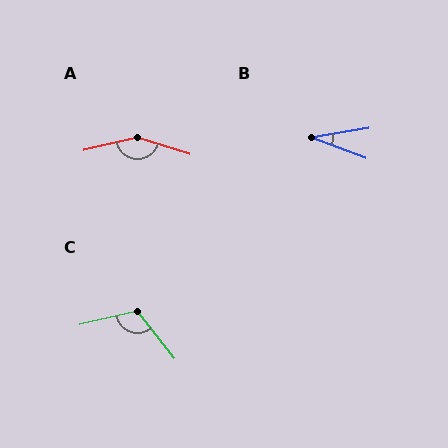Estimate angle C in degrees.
Approximately 115 degrees.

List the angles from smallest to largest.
B (31°), C (115°), A (150°).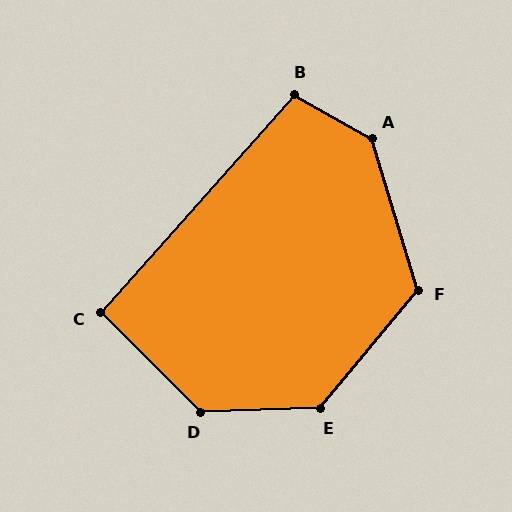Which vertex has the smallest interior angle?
C, at approximately 93 degrees.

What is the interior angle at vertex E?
Approximately 131 degrees (obtuse).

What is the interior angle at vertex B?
Approximately 103 degrees (obtuse).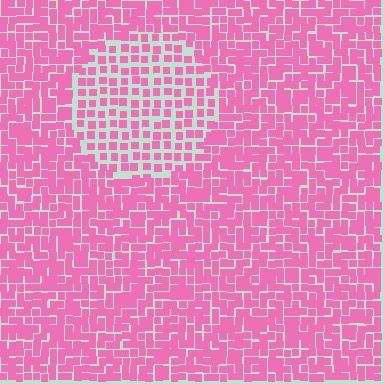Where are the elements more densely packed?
The elements are more densely packed outside the circle boundary.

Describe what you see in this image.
The image contains small pink elements arranged at two different densities. A circle-shaped region is visible where the elements are less densely packed than the surrounding area.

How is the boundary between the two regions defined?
The boundary is defined by a change in element density (approximately 1.8x ratio). All elements are the same color, size, and shape.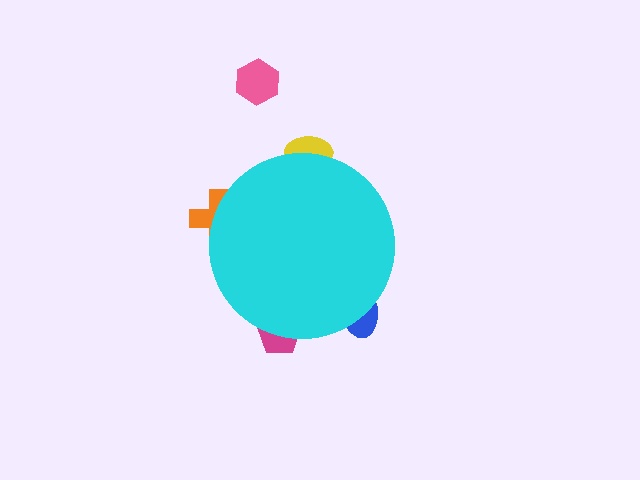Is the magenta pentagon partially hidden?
Yes, the magenta pentagon is partially hidden behind the cyan circle.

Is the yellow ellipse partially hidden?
Yes, the yellow ellipse is partially hidden behind the cyan circle.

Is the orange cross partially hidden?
Yes, the orange cross is partially hidden behind the cyan circle.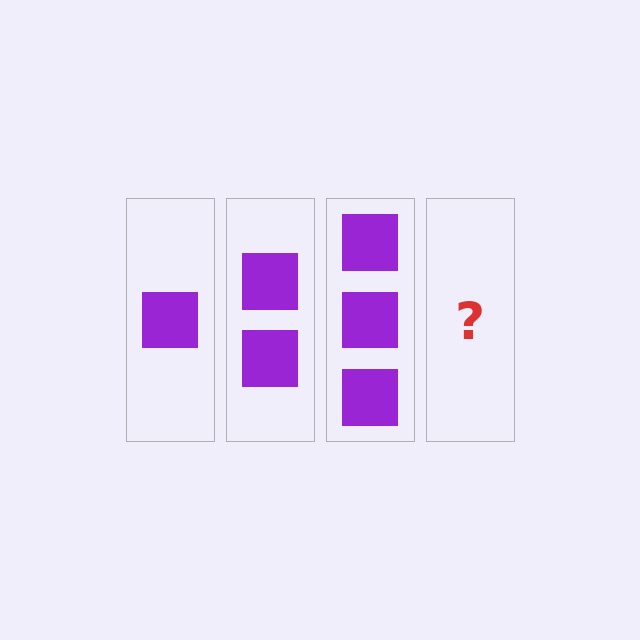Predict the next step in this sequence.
The next step is 4 squares.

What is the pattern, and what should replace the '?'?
The pattern is that each step adds one more square. The '?' should be 4 squares.